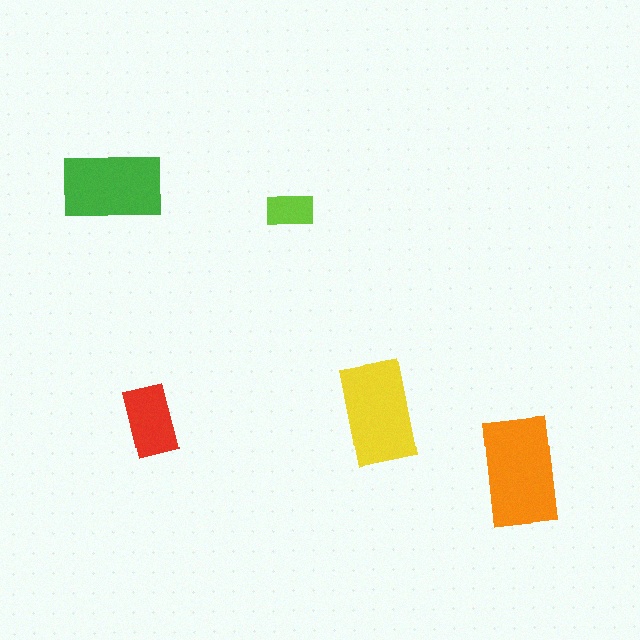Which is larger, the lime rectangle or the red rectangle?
The red one.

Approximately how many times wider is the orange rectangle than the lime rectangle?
About 2.5 times wider.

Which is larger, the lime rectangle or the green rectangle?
The green one.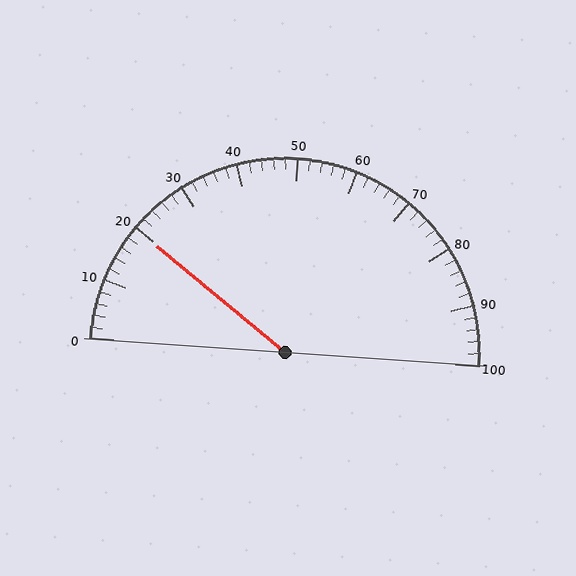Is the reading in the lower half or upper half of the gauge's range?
The reading is in the lower half of the range (0 to 100).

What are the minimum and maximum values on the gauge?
The gauge ranges from 0 to 100.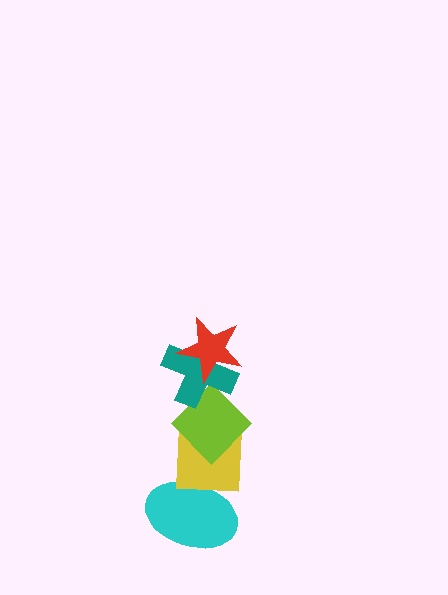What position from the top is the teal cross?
The teal cross is 2nd from the top.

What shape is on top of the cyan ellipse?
The yellow square is on top of the cyan ellipse.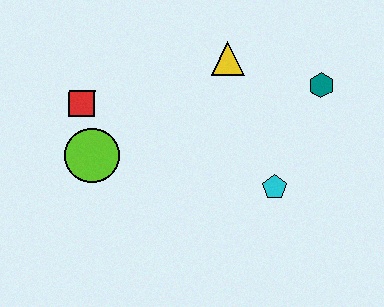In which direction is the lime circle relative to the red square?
The lime circle is below the red square.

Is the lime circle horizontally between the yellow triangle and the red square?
Yes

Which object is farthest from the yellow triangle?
The lime circle is farthest from the yellow triangle.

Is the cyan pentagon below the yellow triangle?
Yes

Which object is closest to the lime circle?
The red square is closest to the lime circle.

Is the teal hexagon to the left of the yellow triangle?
No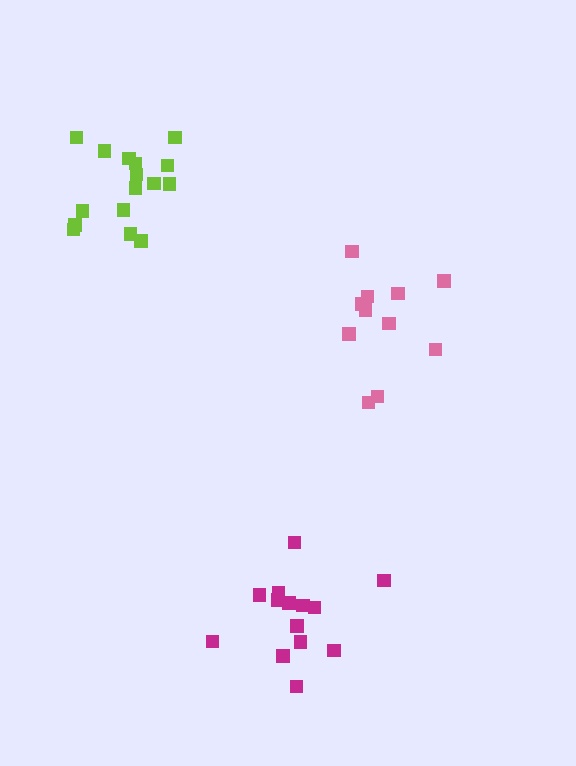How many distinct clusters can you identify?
There are 3 distinct clusters.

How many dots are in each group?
Group 1: 14 dots, Group 2: 16 dots, Group 3: 11 dots (41 total).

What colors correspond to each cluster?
The clusters are colored: magenta, lime, pink.